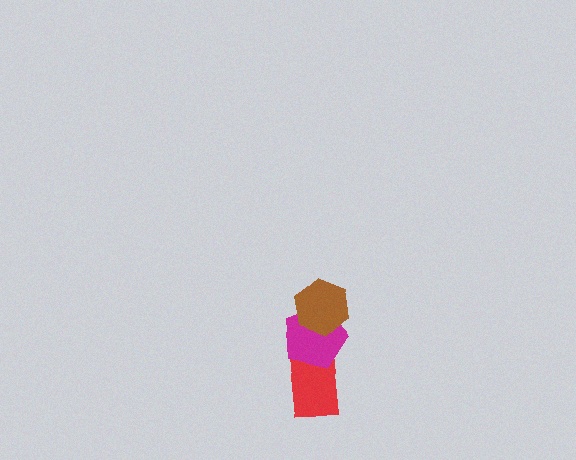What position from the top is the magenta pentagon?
The magenta pentagon is 2nd from the top.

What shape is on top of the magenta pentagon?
The brown hexagon is on top of the magenta pentagon.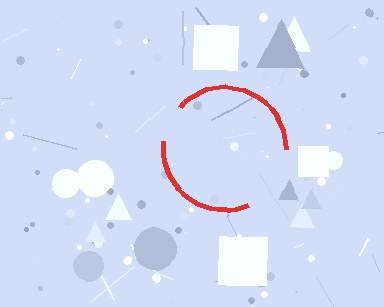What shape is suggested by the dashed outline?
The dashed outline suggests a circle.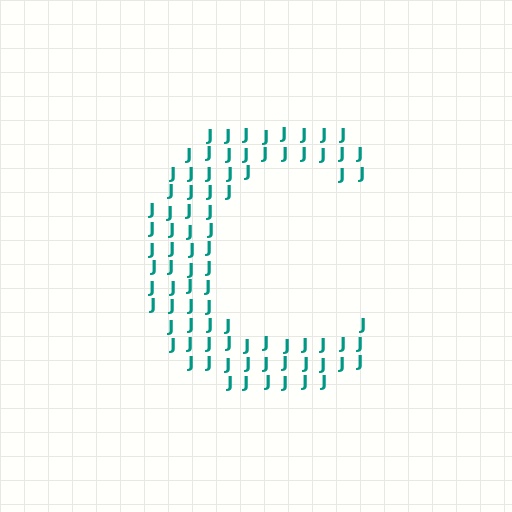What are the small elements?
The small elements are letter J's.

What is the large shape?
The large shape is the letter C.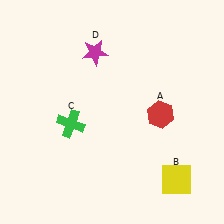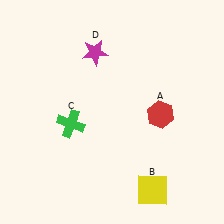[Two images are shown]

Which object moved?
The yellow square (B) moved left.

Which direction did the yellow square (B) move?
The yellow square (B) moved left.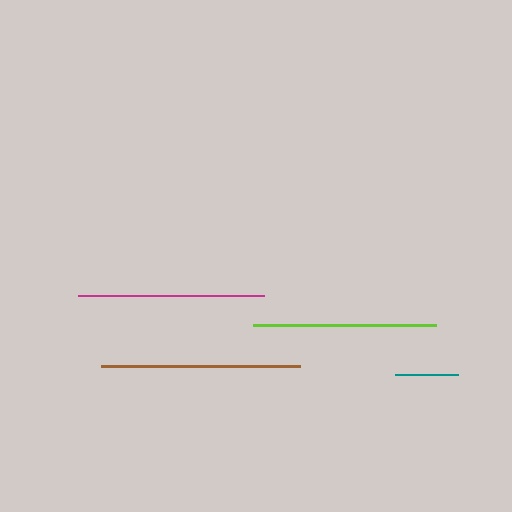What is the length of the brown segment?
The brown segment is approximately 199 pixels long.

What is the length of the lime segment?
The lime segment is approximately 183 pixels long.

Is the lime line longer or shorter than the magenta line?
The magenta line is longer than the lime line.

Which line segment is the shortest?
The teal line is the shortest at approximately 63 pixels.